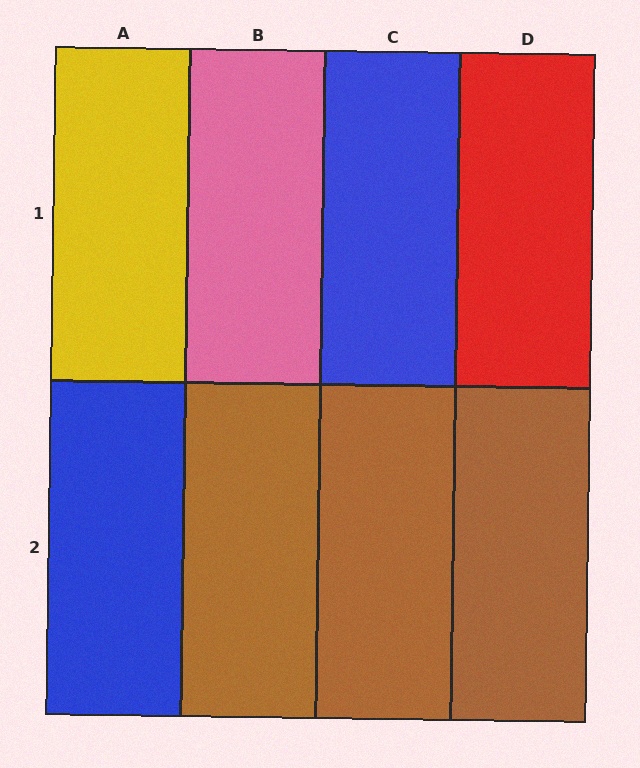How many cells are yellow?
1 cell is yellow.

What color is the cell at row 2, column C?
Brown.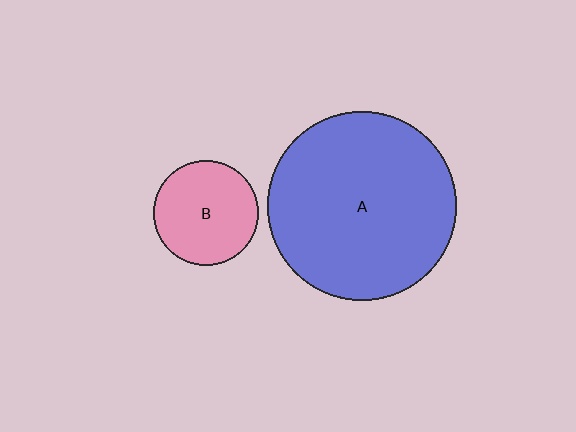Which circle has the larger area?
Circle A (blue).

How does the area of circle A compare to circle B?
Approximately 3.2 times.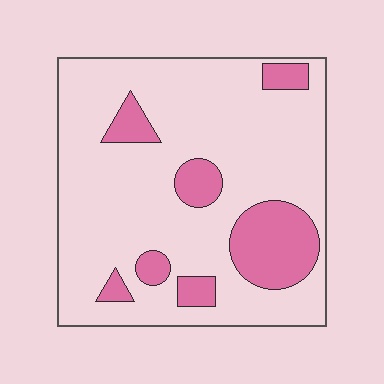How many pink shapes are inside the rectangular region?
7.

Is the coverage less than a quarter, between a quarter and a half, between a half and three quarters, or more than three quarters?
Less than a quarter.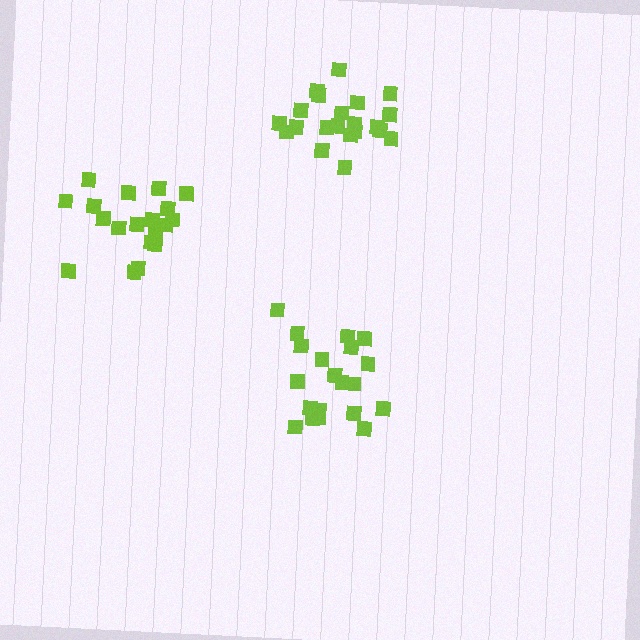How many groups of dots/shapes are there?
There are 3 groups.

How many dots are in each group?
Group 1: 20 dots, Group 2: 21 dots, Group 3: 19 dots (60 total).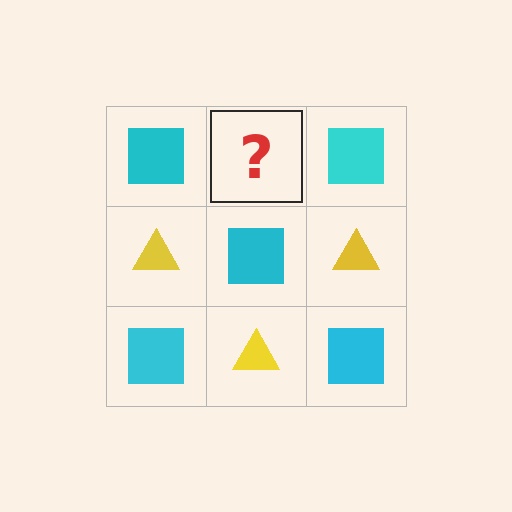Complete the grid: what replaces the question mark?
The question mark should be replaced with a yellow triangle.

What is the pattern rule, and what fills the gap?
The rule is that it alternates cyan square and yellow triangle in a checkerboard pattern. The gap should be filled with a yellow triangle.